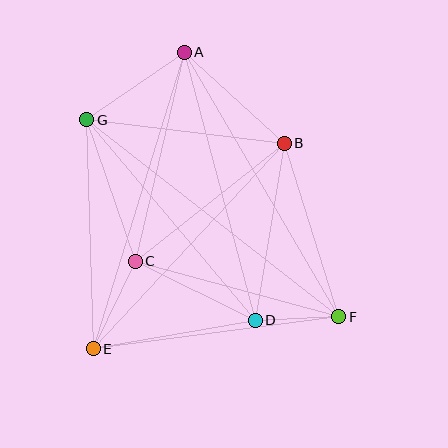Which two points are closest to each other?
Points D and F are closest to each other.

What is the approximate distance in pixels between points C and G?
The distance between C and G is approximately 150 pixels.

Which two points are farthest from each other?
Points F and G are farthest from each other.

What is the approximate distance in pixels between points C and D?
The distance between C and D is approximately 133 pixels.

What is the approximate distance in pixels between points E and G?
The distance between E and G is approximately 229 pixels.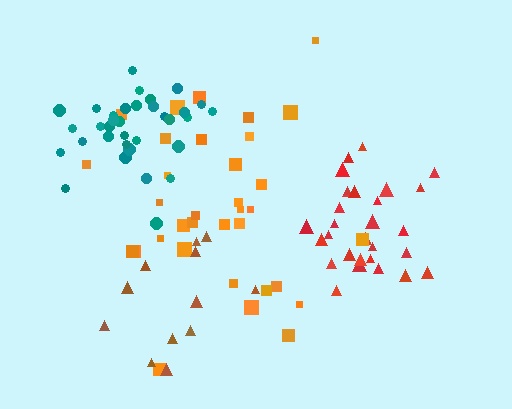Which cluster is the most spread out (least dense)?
Brown.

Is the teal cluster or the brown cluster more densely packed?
Teal.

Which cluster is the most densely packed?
Teal.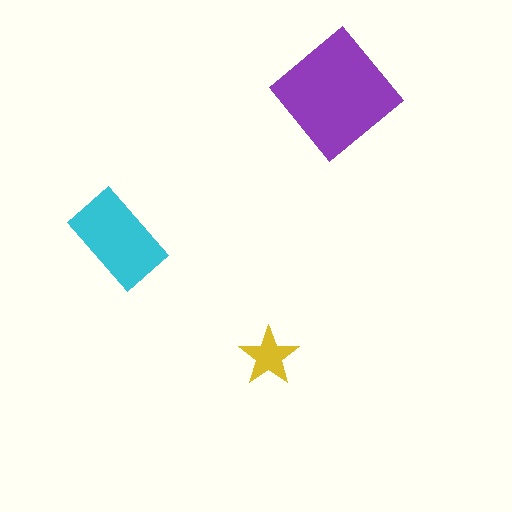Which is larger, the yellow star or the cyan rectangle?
The cyan rectangle.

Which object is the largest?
The purple diamond.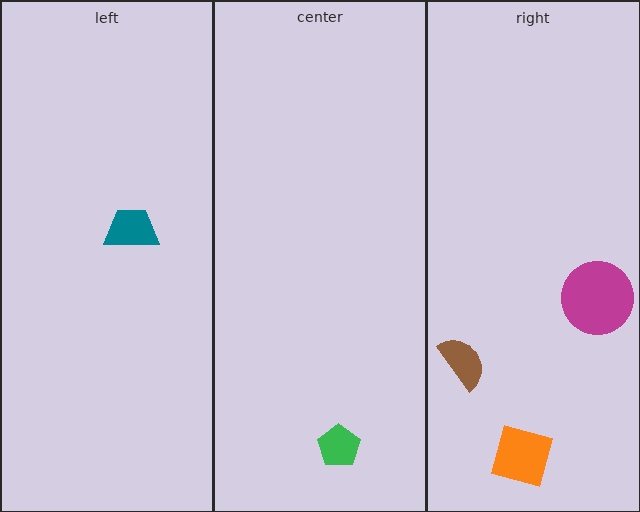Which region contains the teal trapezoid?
The left region.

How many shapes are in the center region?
1.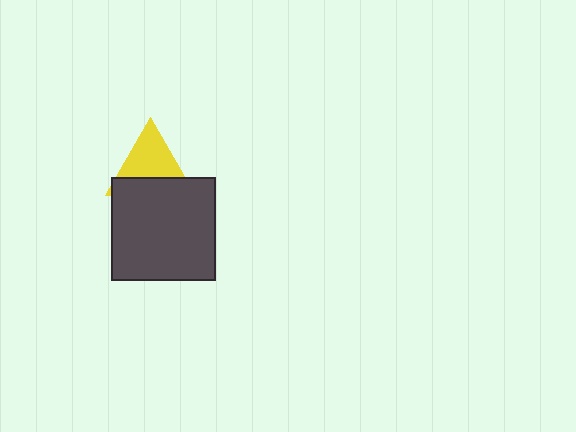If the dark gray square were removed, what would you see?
You would see the complete yellow triangle.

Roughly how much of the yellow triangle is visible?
About half of it is visible (roughly 61%).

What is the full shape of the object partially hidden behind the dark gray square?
The partially hidden object is a yellow triangle.